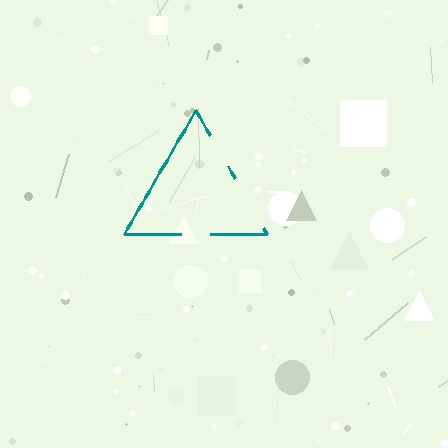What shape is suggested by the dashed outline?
The dashed outline suggests a triangle.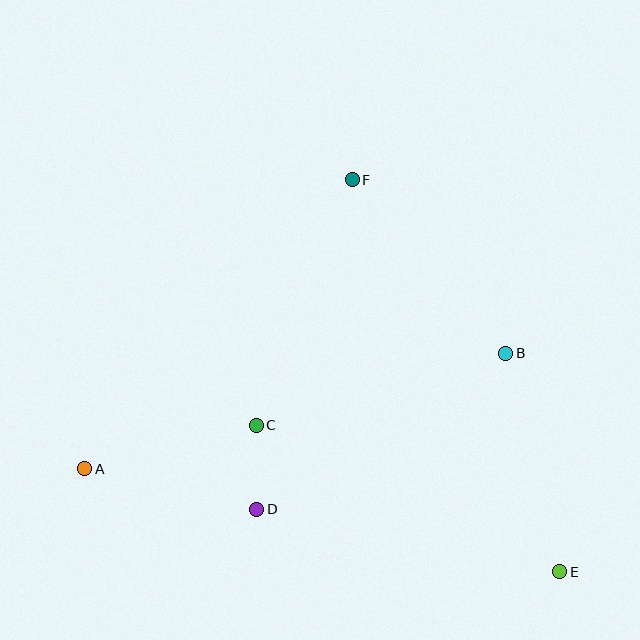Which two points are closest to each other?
Points C and D are closest to each other.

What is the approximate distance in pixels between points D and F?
The distance between D and F is approximately 343 pixels.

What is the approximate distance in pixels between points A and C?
The distance between A and C is approximately 177 pixels.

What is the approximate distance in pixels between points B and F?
The distance between B and F is approximately 232 pixels.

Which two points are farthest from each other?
Points A and E are farthest from each other.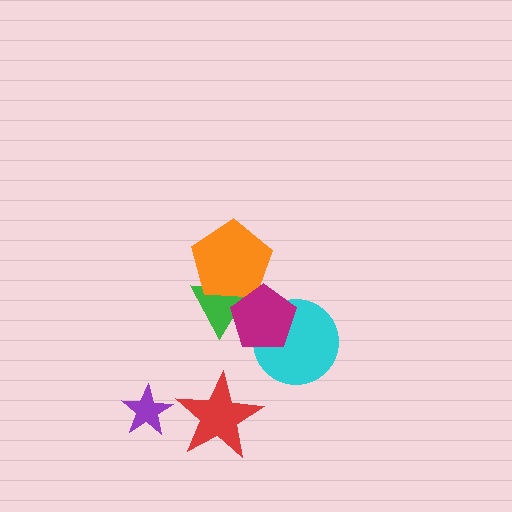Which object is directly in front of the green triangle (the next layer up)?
The orange pentagon is directly in front of the green triangle.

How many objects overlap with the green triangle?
2 objects overlap with the green triangle.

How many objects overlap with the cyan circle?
1 object overlaps with the cyan circle.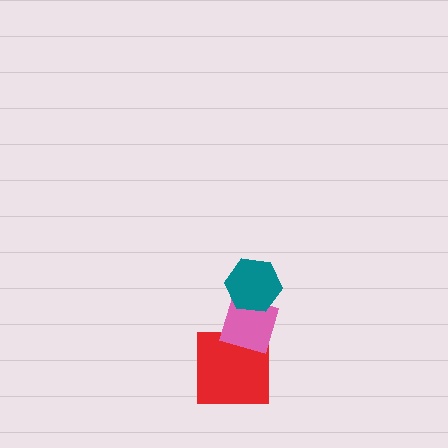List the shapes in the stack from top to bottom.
From top to bottom: the teal hexagon, the pink diamond, the red square.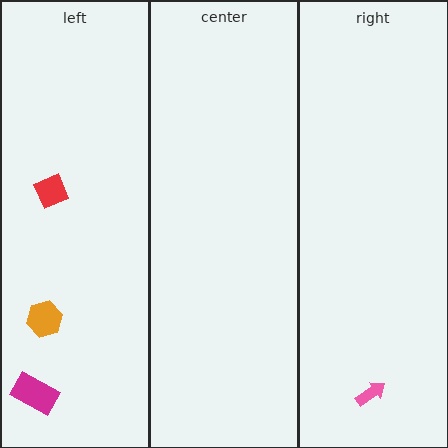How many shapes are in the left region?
3.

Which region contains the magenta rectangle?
The left region.